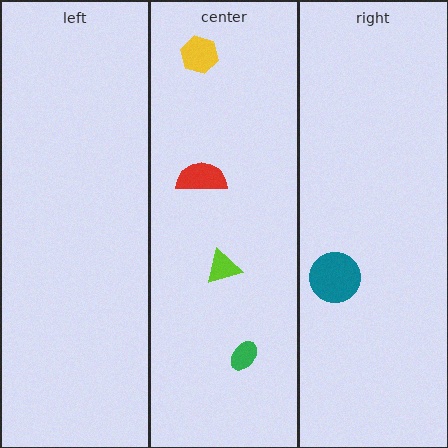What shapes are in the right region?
The teal circle.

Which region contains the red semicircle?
The center region.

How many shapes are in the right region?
1.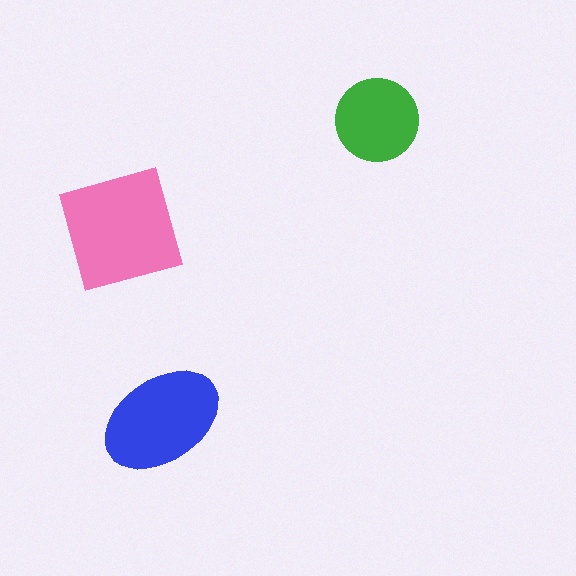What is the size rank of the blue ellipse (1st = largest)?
2nd.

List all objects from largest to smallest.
The pink square, the blue ellipse, the green circle.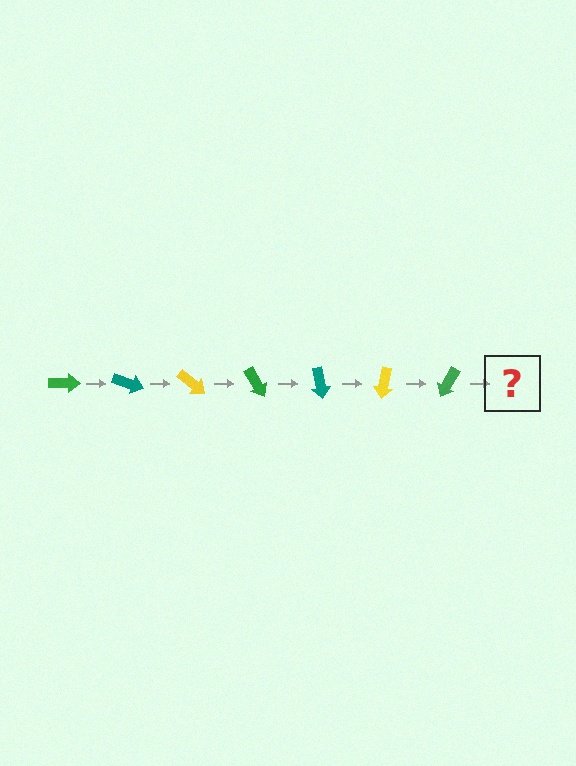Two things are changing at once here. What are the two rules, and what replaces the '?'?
The two rules are that it rotates 20 degrees each step and the color cycles through green, teal, and yellow. The '?' should be a teal arrow, rotated 140 degrees from the start.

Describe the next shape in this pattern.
It should be a teal arrow, rotated 140 degrees from the start.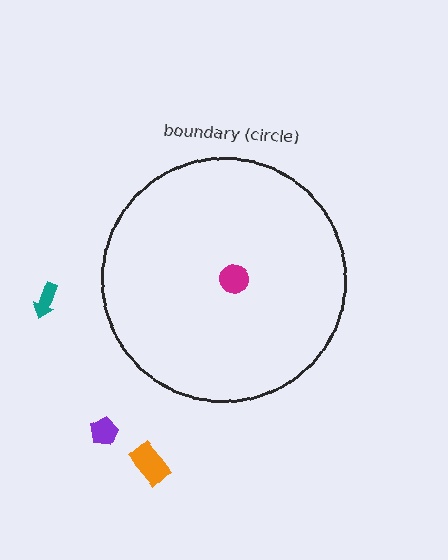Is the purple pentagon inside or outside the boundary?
Outside.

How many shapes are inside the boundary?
1 inside, 3 outside.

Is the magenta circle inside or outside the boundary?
Inside.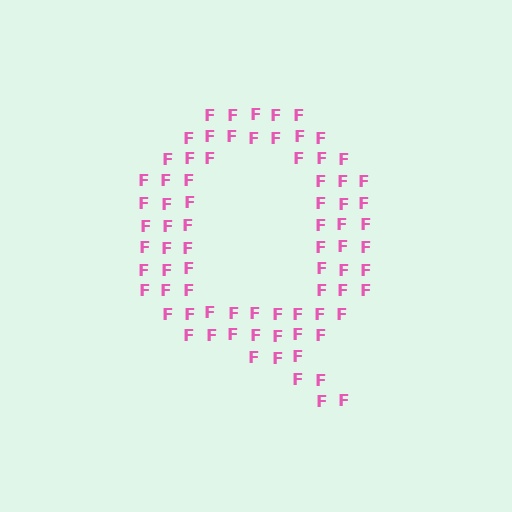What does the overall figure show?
The overall figure shows the letter Q.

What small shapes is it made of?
It is made of small letter F's.